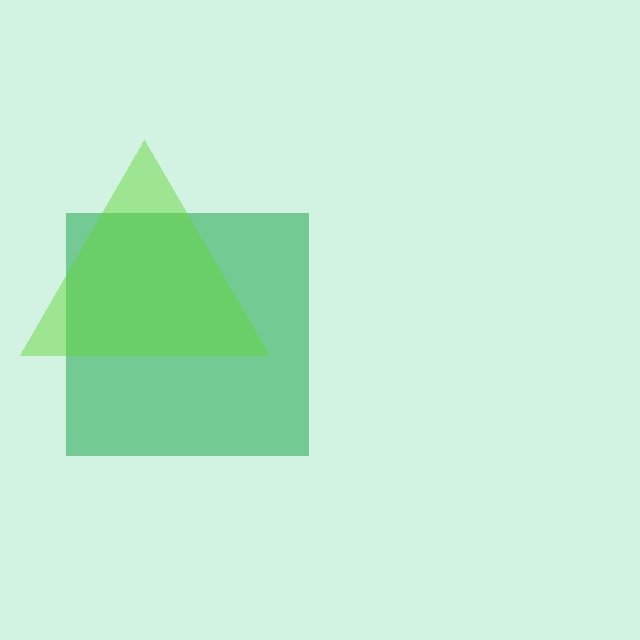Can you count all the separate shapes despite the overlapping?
Yes, there are 2 separate shapes.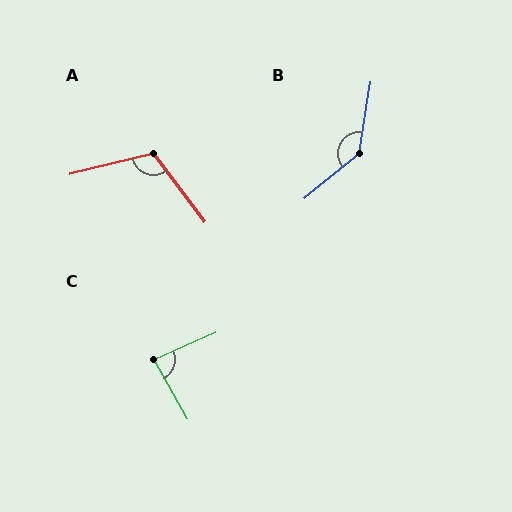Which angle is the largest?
B, at approximately 138 degrees.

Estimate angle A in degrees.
Approximately 114 degrees.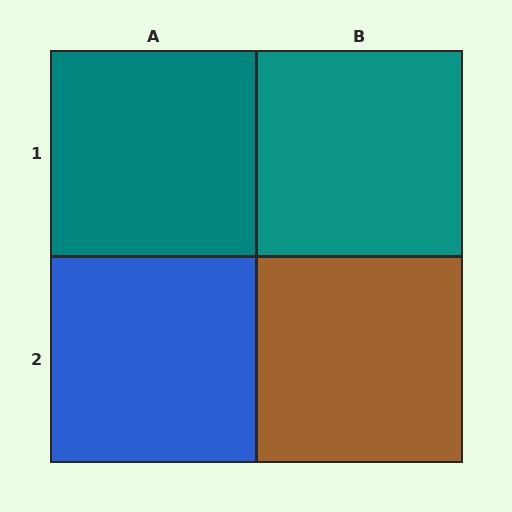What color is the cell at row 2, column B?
Brown.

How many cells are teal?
2 cells are teal.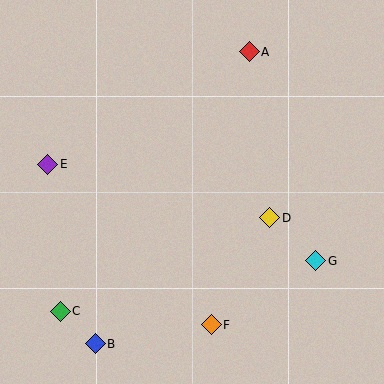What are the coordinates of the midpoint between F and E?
The midpoint between F and E is at (130, 245).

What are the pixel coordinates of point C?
Point C is at (60, 311).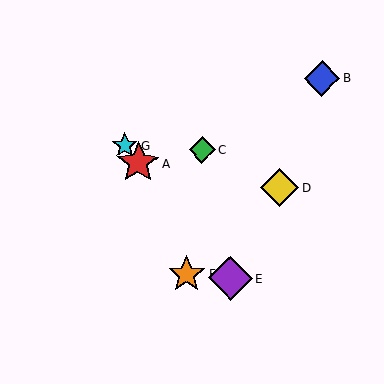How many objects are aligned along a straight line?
3 objects (A, E, G) are aligned along a straight line.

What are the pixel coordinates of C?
Object C is at (202, 150).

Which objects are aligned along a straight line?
Objects A, E, G are aligned along a straight line.